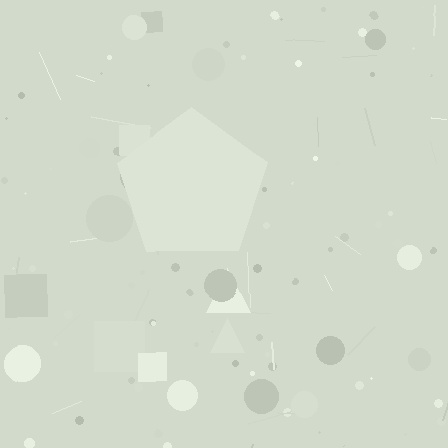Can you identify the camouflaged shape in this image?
The camouflaged shape is a pentagon.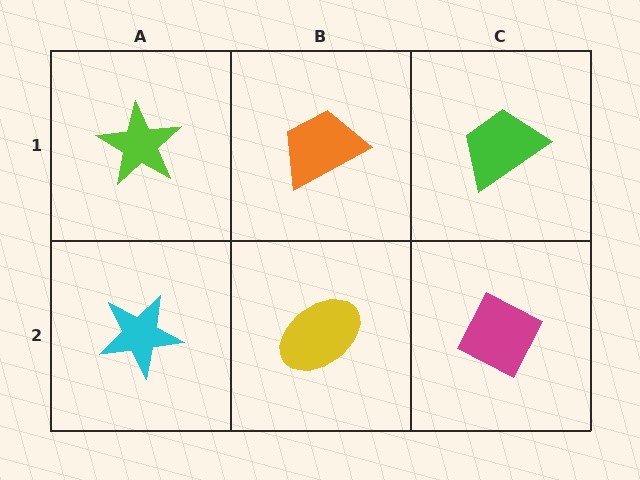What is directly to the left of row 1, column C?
An orange trapezoid.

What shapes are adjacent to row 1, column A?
A cyan star (row 2, column A), an orange trapezoid (row 1, column B).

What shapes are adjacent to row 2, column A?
A lime star (row 1, column A), a yellow ellipse (row 2, column B).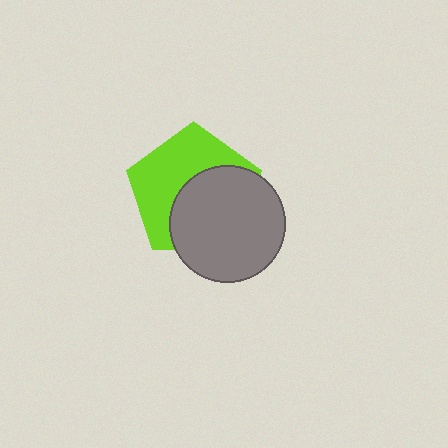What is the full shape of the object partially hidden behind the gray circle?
The partially hidden object is a lime pentagon.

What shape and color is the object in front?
The object in front is a gray circle.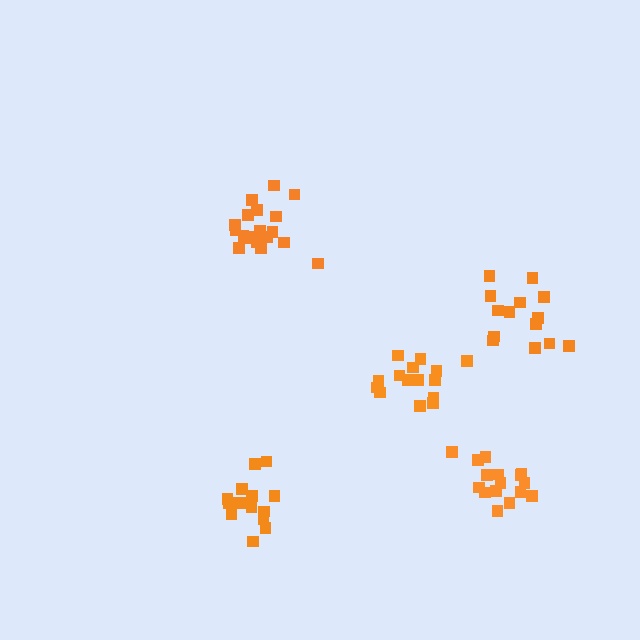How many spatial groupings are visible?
There are 5 spatial groupings.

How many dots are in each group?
Group 1: 14 dots, Group 2: 14 dots, Group 3: 20 dots, Group 4: 15 dots, Group 5: 16 dots (79 total).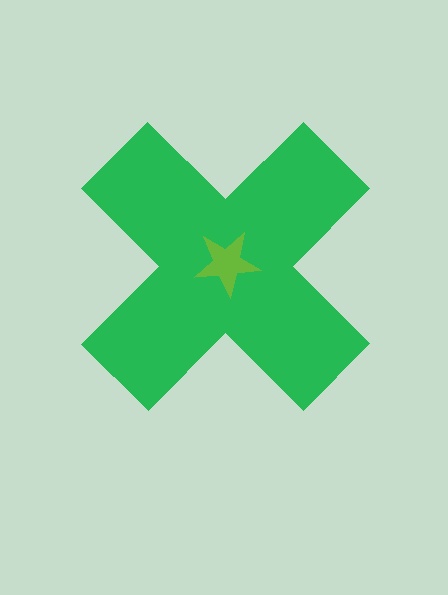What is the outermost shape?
The green cross.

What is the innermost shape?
The lime star.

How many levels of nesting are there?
2.